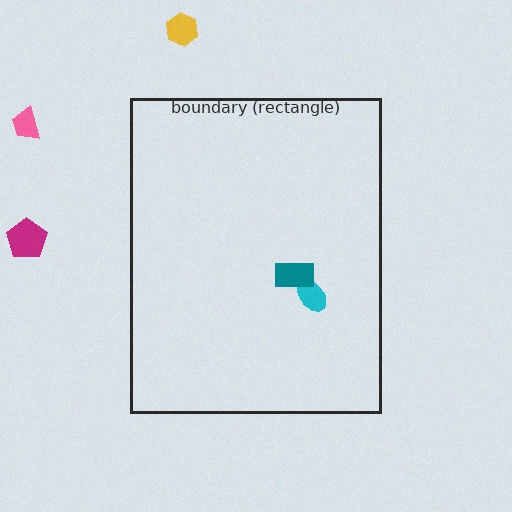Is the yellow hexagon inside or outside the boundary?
Outside.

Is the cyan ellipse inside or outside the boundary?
Inside.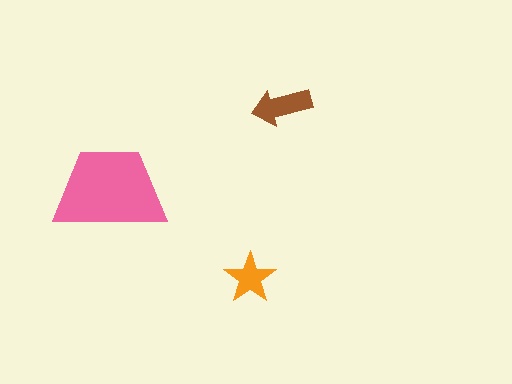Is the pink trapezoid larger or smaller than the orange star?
Larger.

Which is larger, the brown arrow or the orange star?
The brown arrow.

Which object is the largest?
The pink trapezoid.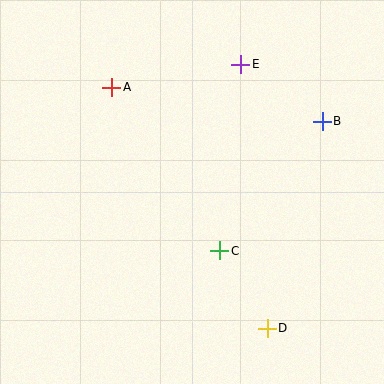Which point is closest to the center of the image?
Point C at (220, 251) is closest to the center.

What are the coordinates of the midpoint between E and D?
The midpoint between E and D is at (254, 196).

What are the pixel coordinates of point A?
Point A is at (112, 87).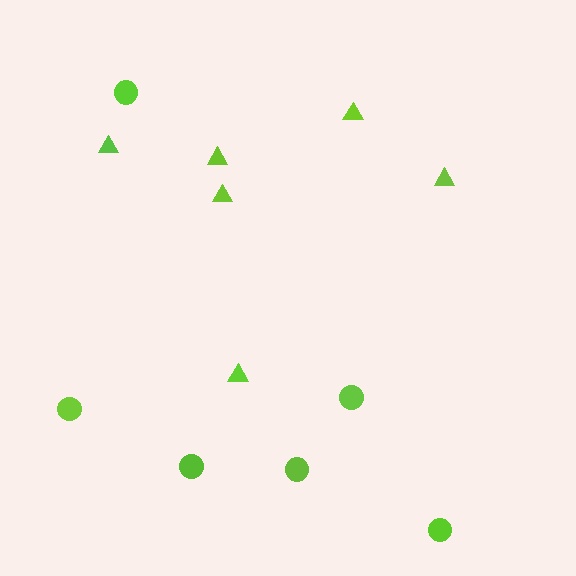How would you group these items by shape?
There are 2 groups: one group of triangles (6) and one group of circles (6).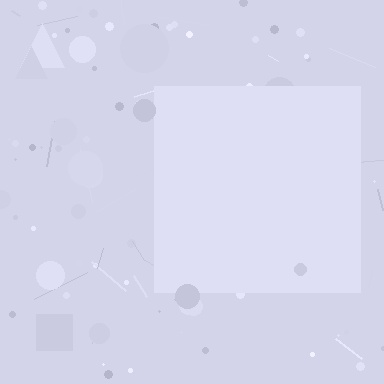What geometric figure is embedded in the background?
A square is embedded in the background.